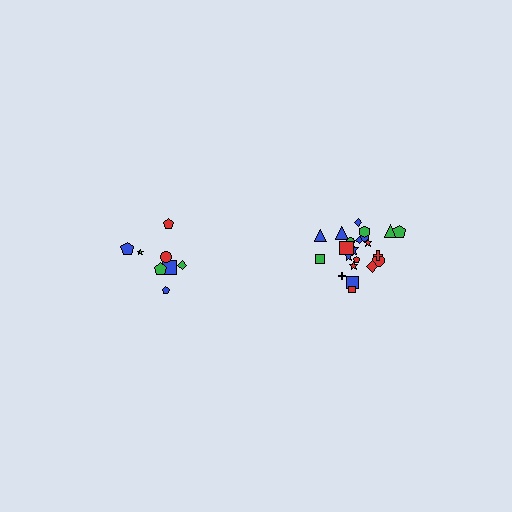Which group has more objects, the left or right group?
The right group.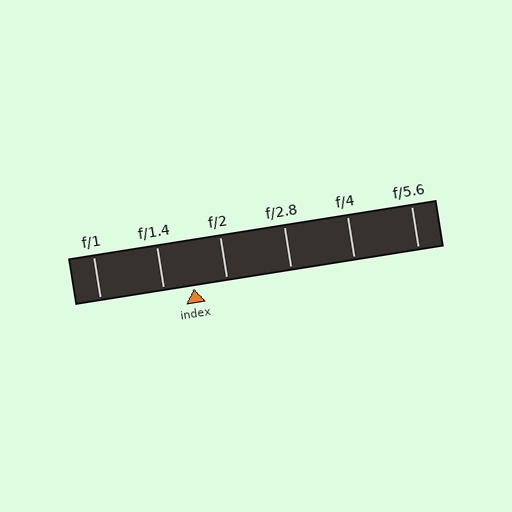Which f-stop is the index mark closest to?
The index mark is closest to f/1.4.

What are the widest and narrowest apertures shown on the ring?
The widest aperture shown is f/1 and the narrowest is f/5.6.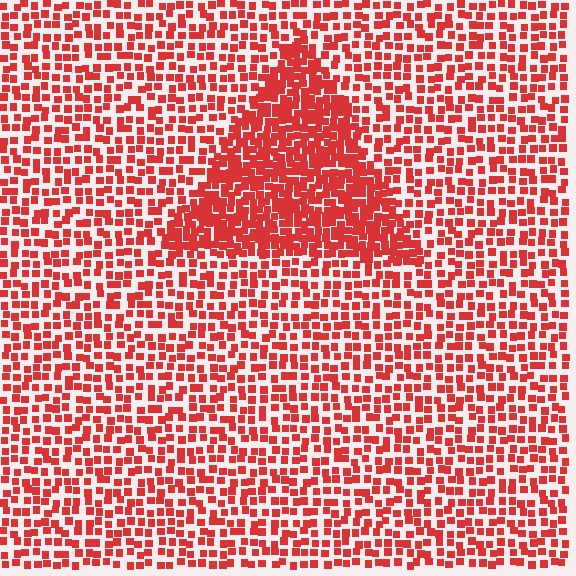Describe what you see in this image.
The image contains small red elements arranged at two different densities. A triangle-shaped region is visible where the elements are more densely packed than the surrounding area.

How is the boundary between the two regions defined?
The boundary is defined by a change in element density (approximately 2.0x ratio). All elements are the same color, size, and shape.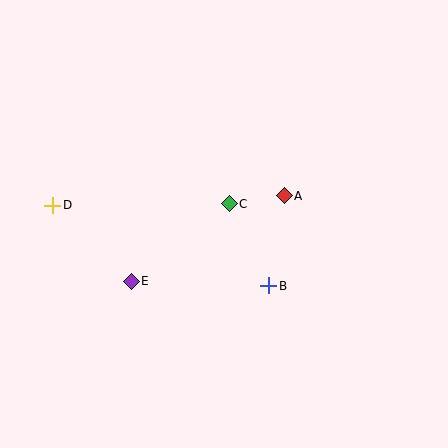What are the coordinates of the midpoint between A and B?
The midpoint between A and B is at (276, 241).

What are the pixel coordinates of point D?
Point D is at (53, 205).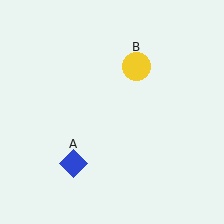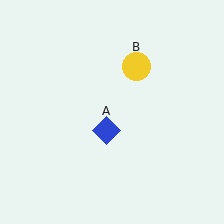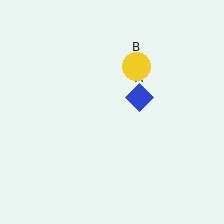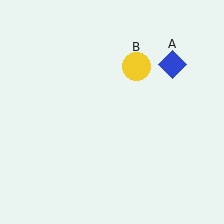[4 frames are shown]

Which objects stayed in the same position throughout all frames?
Yellow circle (object B) remained stationary.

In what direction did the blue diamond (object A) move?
The blue diamond (object A) moved up and to the right.